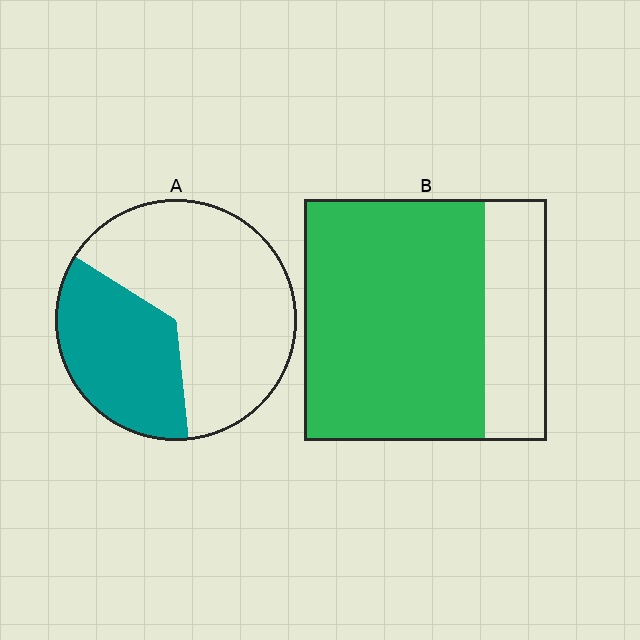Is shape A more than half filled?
No.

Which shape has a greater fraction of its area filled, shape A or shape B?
Shape B.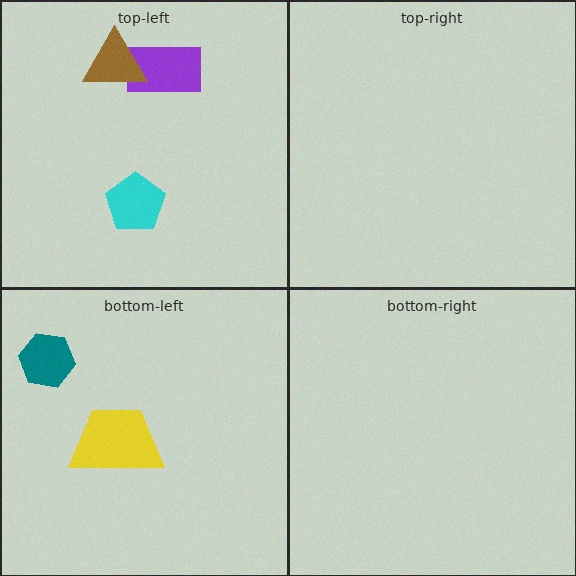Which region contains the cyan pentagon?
The top-left region.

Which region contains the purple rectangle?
The top-left region.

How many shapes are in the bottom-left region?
2.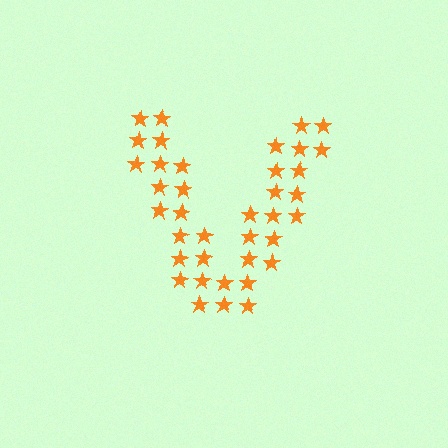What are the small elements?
The small elements are stars.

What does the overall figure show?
The overall figure shows the letter V.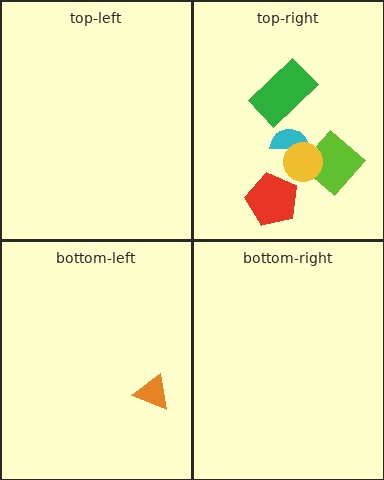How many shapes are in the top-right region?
5.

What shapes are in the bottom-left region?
The orange triangle.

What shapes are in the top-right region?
The green rectangle, the cyan semicircle, the red pentagon, the lime diamond, the yellow circle.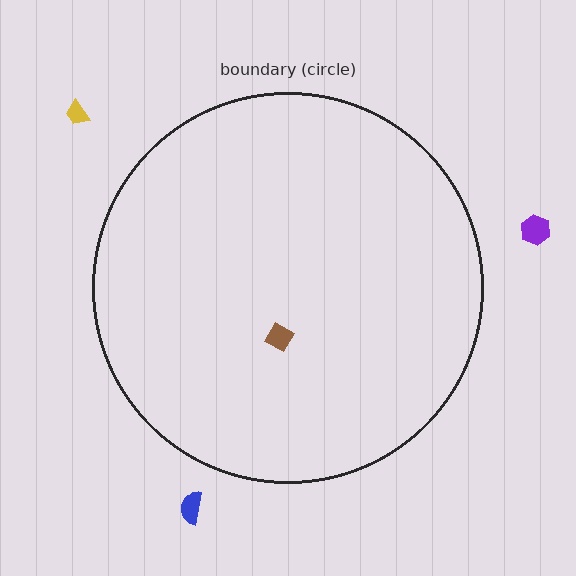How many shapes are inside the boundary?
1 inside, 3 outside.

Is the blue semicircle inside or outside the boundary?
Outside.